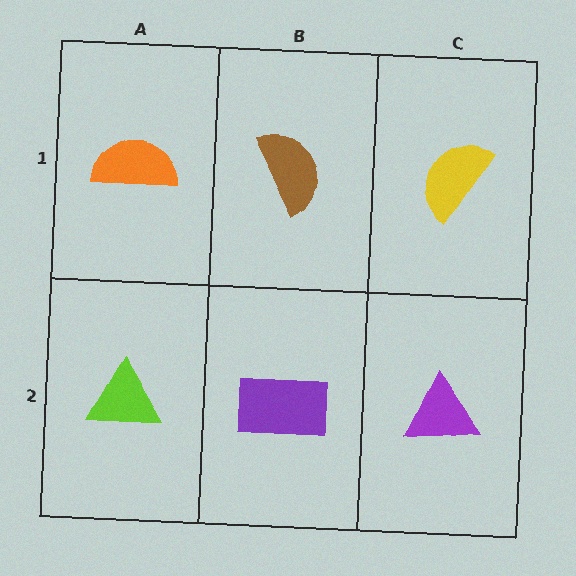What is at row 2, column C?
A purple triangle.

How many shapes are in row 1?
3 shapes.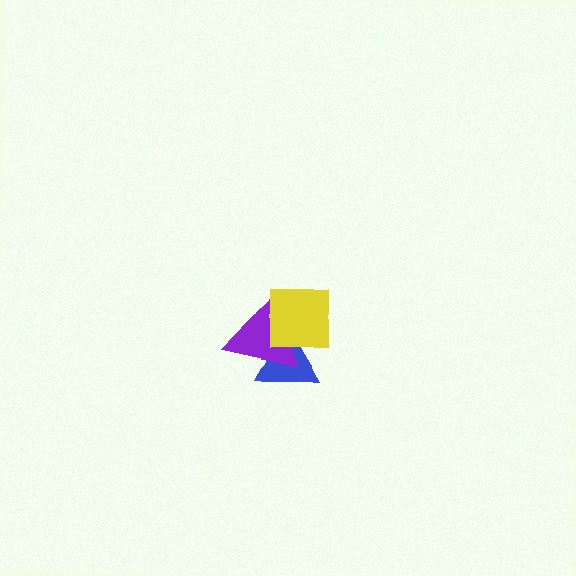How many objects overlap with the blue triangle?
2 objects overlap with the blue triangle.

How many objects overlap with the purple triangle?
2 objects overlap with the purple triangle.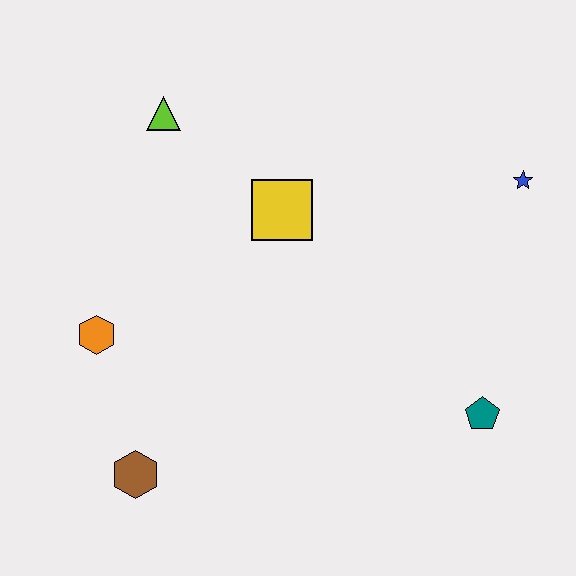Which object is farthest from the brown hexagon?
The blue star is farthest from the brown hexagon.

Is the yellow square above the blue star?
No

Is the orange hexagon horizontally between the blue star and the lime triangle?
No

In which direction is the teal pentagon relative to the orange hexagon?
The teal pentagon is to the right of the orange hexagon.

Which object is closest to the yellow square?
The lime triangle is closest to the yellow square.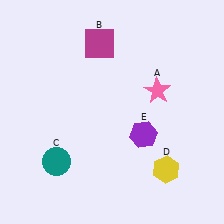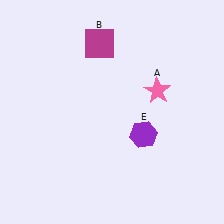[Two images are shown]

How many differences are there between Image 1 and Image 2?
There are 2 differences between the two images.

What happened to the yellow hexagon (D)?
The yellow hexagon (D) was removed in Image 2. It was in the bottom-right area of Image 1.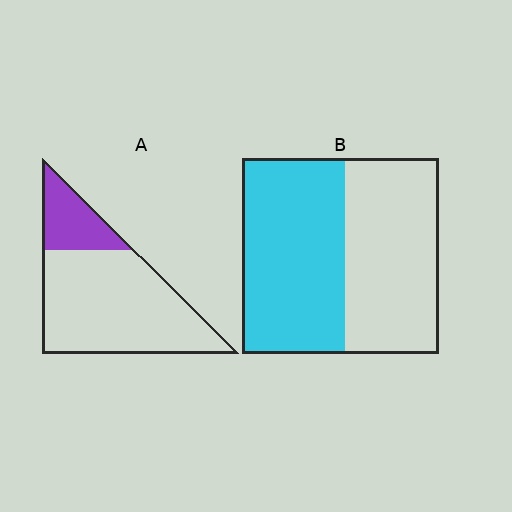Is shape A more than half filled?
No.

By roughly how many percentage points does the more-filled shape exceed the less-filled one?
By roughly 30 percentage points (B over A).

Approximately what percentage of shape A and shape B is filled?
A is approximately 20% and B is approximately 50%.